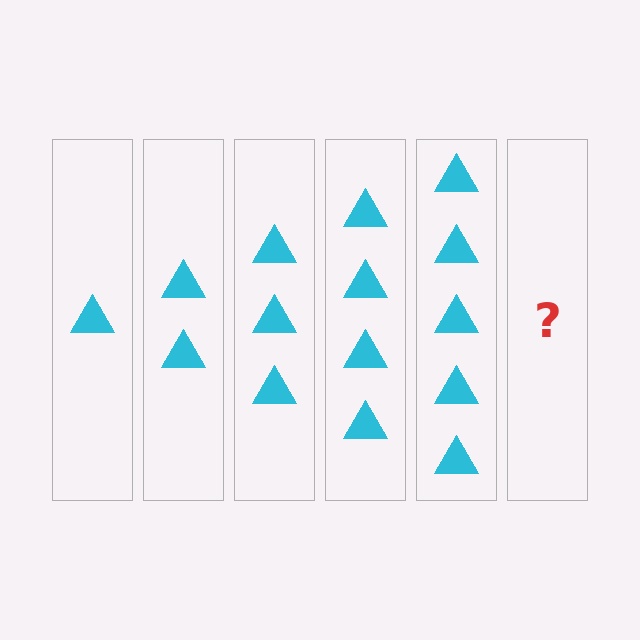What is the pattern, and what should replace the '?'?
The pattern is that each step adds one more triangle. The '?' should be 6 triangles.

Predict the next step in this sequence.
The next step is 6 triangles.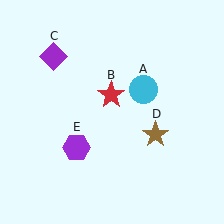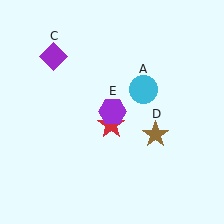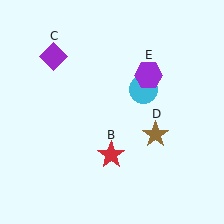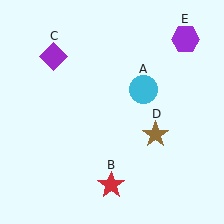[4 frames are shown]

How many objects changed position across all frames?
2 objects changed position: red star (object B), purple hexagon (object E).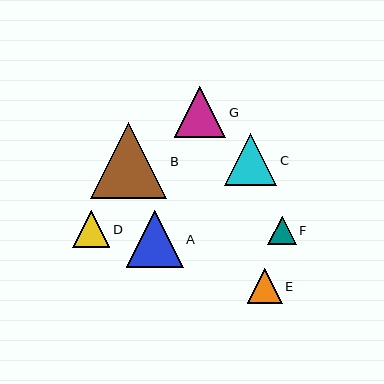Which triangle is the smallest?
Triangle F is the smallest with a size of approximately 28 pixels.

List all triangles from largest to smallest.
From largest to smallest: B, A, C, G, D, E, F.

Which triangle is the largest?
Triangle B is the largest with a size of approximately 76 pixels.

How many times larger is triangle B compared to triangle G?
Triangle B is approximately 1.5 times the size of triangle G.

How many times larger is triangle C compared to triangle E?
Triangle C is approximately 1.5 times the size of triangle E.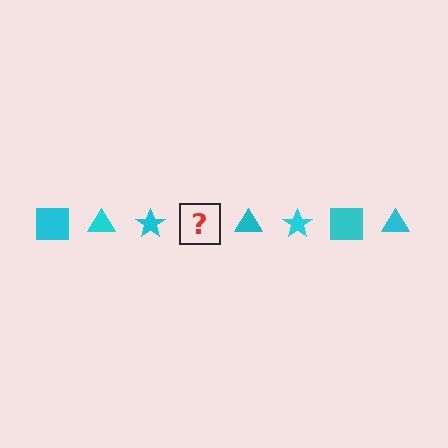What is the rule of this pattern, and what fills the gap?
The rule is that the pattern cycles through square, triangle, star shapes in cyan. The gap should be filled with a cyan square.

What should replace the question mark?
The question mark should be replaced with a cyan square.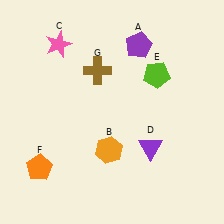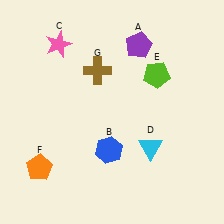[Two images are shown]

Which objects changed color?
B changed from orange to blue. D changed from purple to cyan.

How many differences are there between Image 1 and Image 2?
There are 2 differences between the two images.